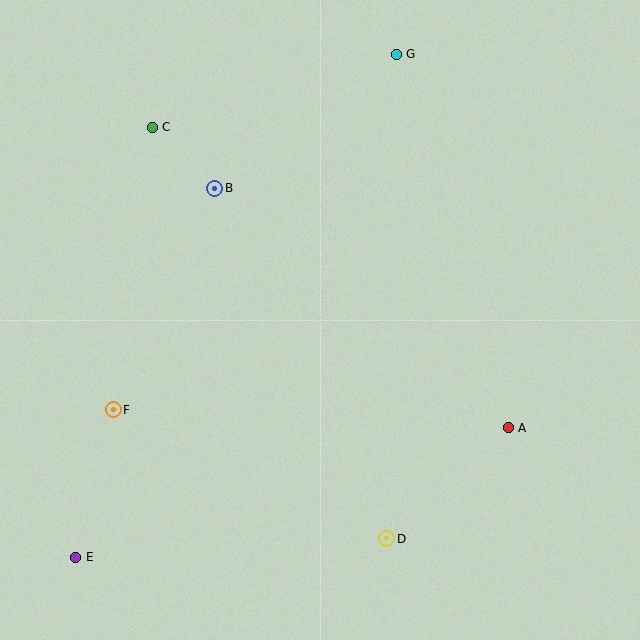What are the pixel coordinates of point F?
Point F is at (113, 410).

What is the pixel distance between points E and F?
The distance between E and F is 152 pixels.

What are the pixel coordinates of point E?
Point E is at (76, 557).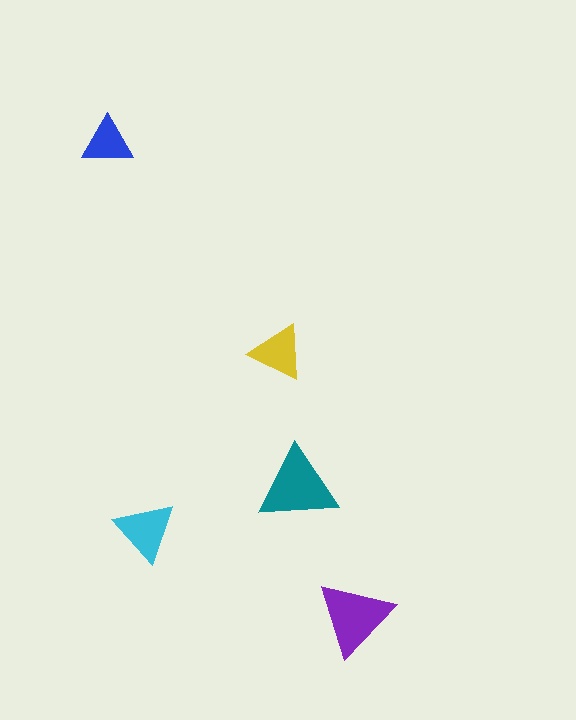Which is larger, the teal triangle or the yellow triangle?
The teal one.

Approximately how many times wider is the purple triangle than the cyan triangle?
About 1.5 times wider.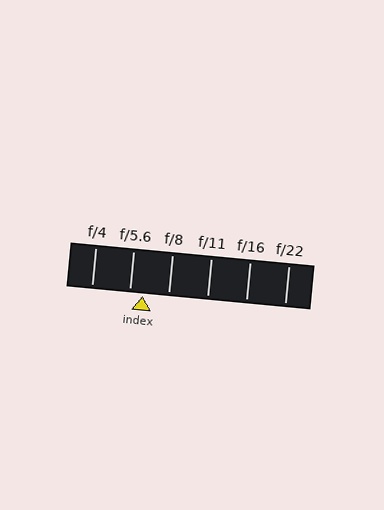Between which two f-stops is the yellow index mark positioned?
The index mark is between f/5.6 and f/8.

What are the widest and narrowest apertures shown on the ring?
The widest aperture shown is f/4 and the narrowest is f/22.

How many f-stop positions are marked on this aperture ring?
There are 6 f-stop positions marked.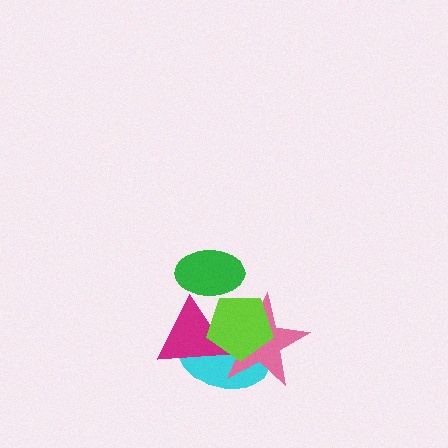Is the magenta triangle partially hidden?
Yes, it is partially covered by another shape.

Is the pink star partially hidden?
Yes, it is partially covered by another shape.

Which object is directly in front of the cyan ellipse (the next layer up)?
The magenta triangle is directly in front of the cyan ellipse.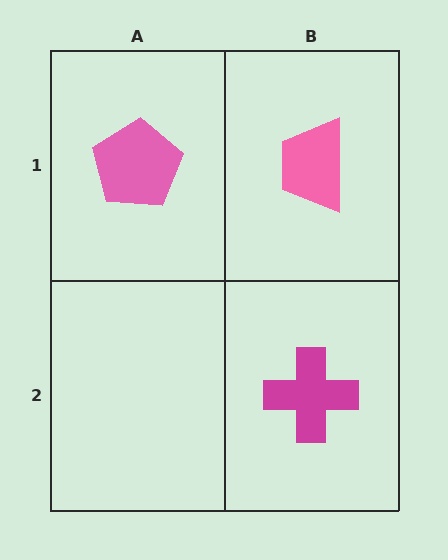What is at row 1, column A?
A pink pentagon.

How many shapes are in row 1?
2 shapes.